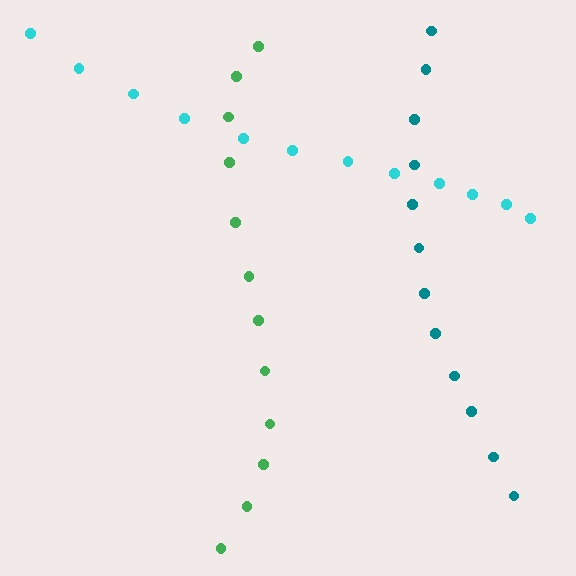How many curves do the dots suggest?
There are 3 distinct paths.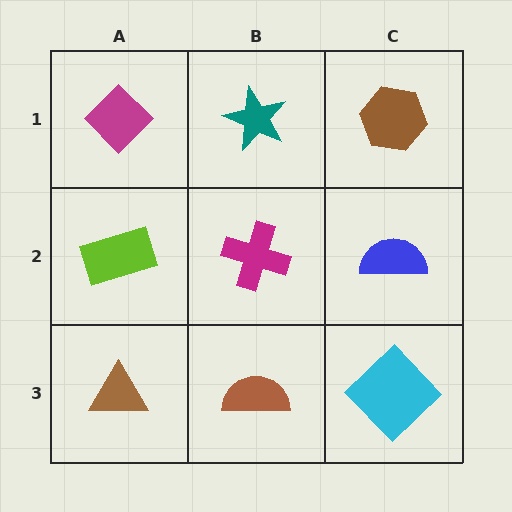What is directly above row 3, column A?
A lime rectangle.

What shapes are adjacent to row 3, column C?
A blue semicircle (row 2, column C), a brown semicircle (row 3, column B).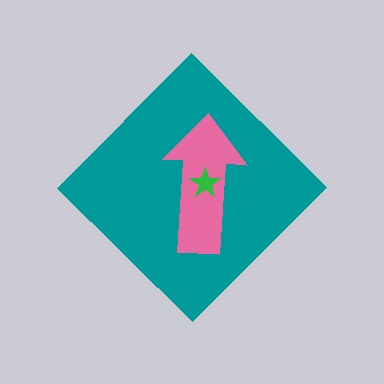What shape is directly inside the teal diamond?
The pink arrow.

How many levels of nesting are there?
3.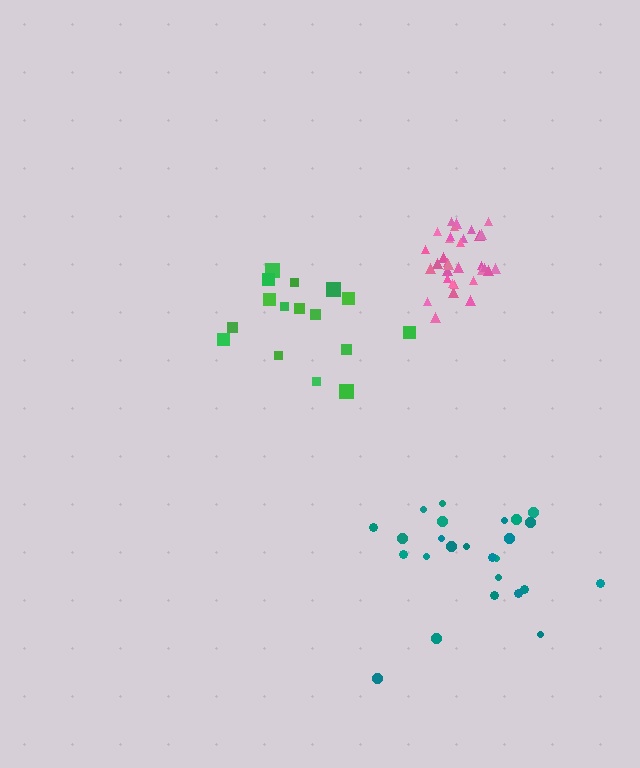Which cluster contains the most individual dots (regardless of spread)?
Pink (33).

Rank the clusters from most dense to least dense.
pink, teal, green.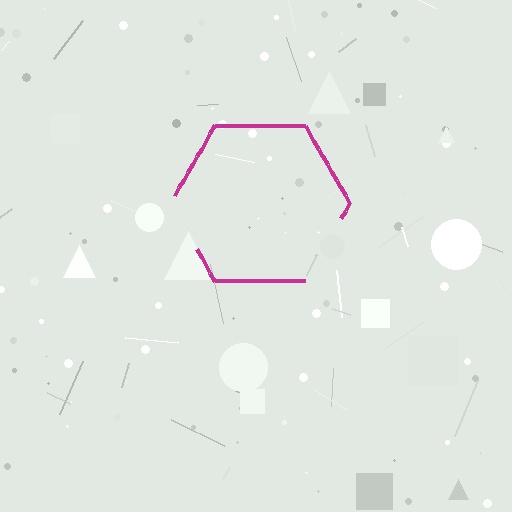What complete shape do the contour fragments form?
The contour fragments form a hexagon.